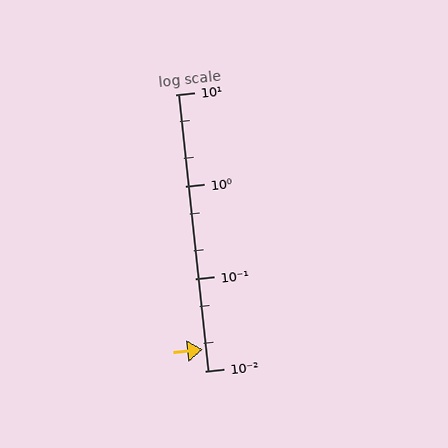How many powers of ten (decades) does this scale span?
The scale spans 3 decades, from 0.01 to 10.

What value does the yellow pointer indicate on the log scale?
The pointer indicates approximately 0.017.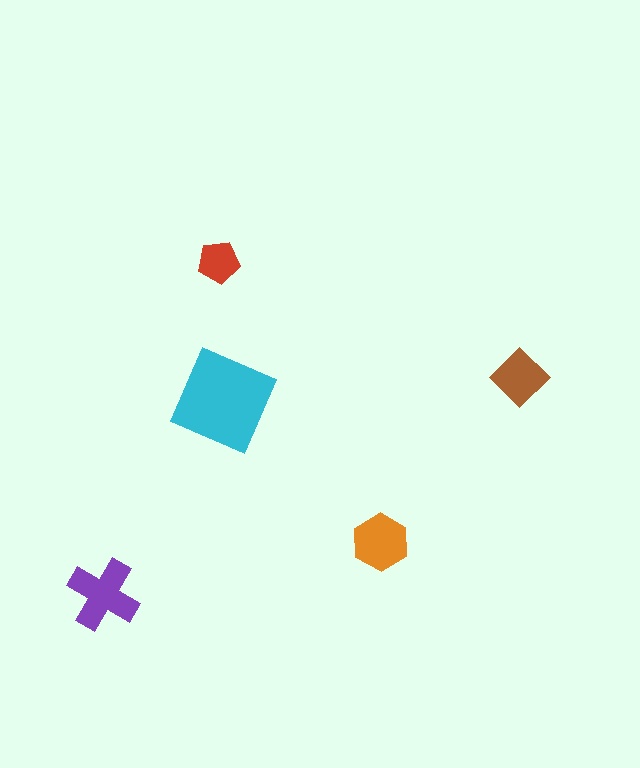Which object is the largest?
The cyan square.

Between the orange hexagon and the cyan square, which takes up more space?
The cyan square.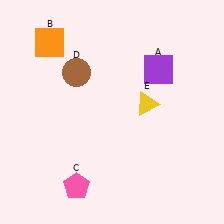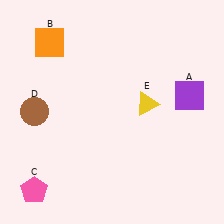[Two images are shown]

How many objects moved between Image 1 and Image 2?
3 objects moved between the two images.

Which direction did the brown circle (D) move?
The brown circle (D) moved left.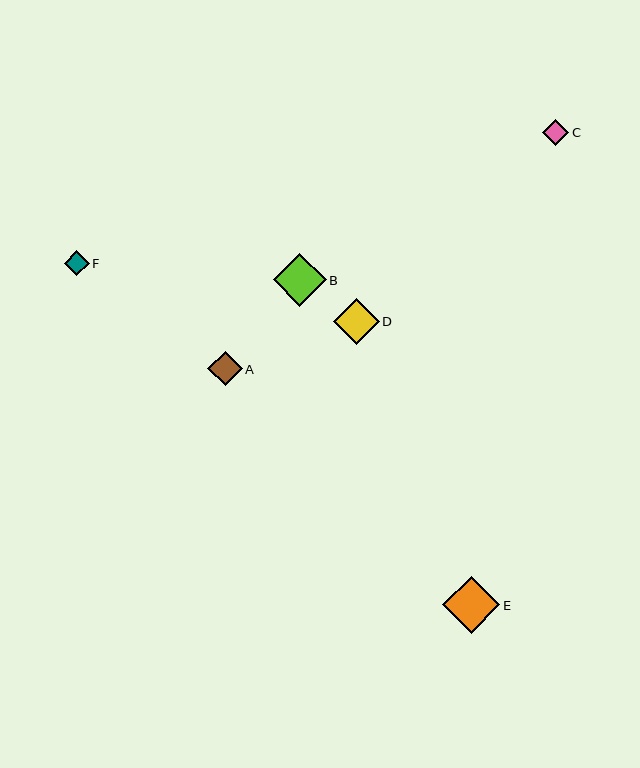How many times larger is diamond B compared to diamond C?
Diamond B is approximately 2.0 times the size of diamond C.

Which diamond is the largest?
Diamond E is the largest with a size of approximately 57 pixels.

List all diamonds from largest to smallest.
From largest to smallest: E, B, D, A, C, F.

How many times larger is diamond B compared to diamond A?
Diamond B is approximately 1.5 times the size of diamond A.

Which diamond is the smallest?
Diamond F is the smallest with a size of approximately 24 pixels.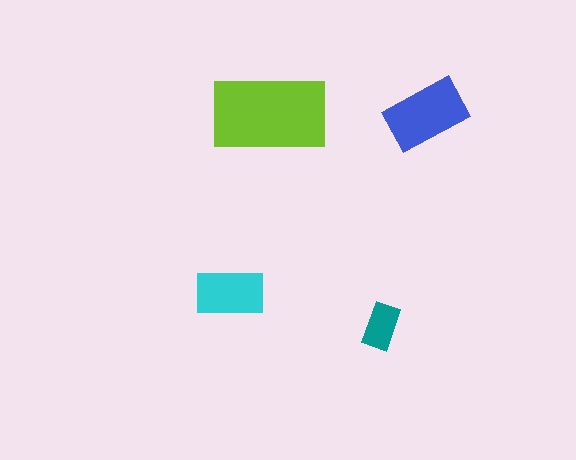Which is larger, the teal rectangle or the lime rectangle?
The lime one.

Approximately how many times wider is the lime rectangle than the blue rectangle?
About 1.5 times wider.